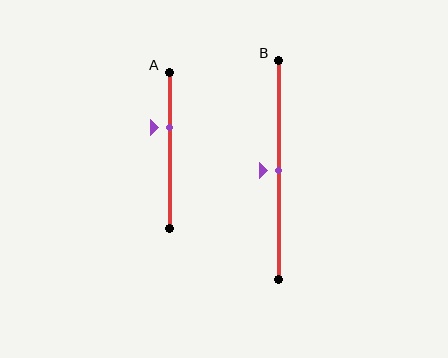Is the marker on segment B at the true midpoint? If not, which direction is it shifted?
Yes, the marker on segment B is at the true midpoint.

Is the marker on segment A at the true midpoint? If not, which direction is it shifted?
No, the marker on segment A is shifted upward by about 15% of the segment length.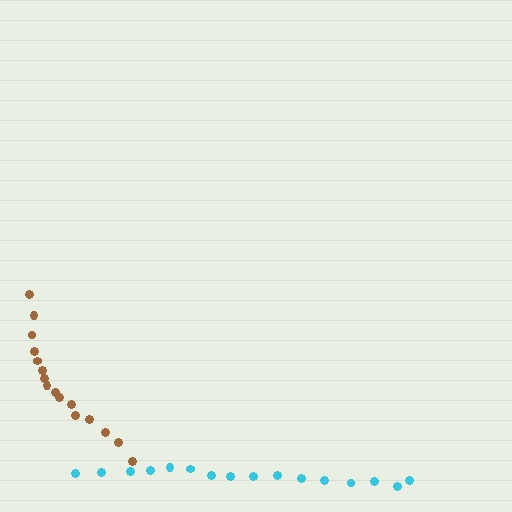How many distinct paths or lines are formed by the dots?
There are 2 distinct paths.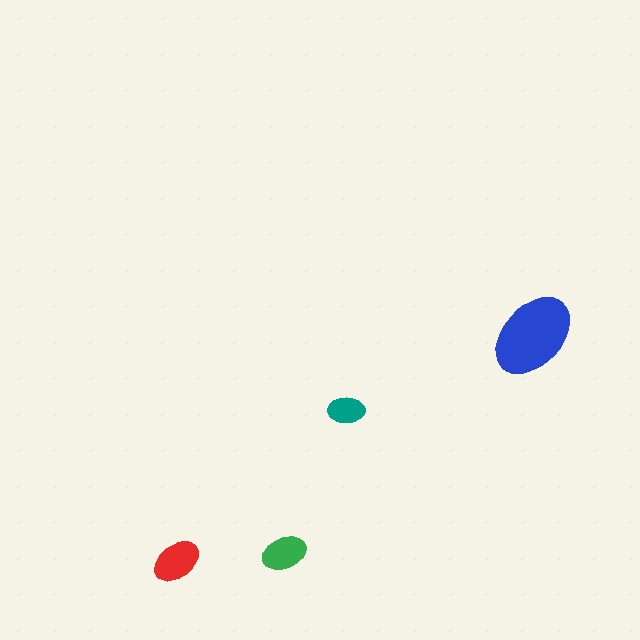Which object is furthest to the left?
The red ellipse is leftmost.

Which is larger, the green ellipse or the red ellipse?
The red one.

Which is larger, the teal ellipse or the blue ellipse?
The blue one.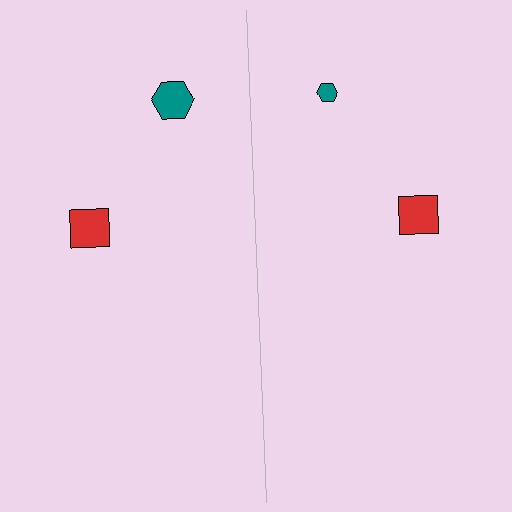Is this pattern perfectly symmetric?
No, the pattern is not perfectly symmetric. The teal hexagon on the right side has a different size than its mirror counterpart.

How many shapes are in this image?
There are 4 shapes in this image.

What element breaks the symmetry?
The teal hexagon on the right side has a different size than its mirror counterpart.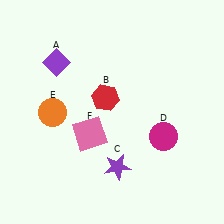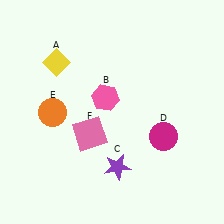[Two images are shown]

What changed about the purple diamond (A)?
In Image 1, A is purple. In Image 2, it changed to yellow.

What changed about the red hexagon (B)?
In Image 1, B is red. In Image 2, it changed to pink.